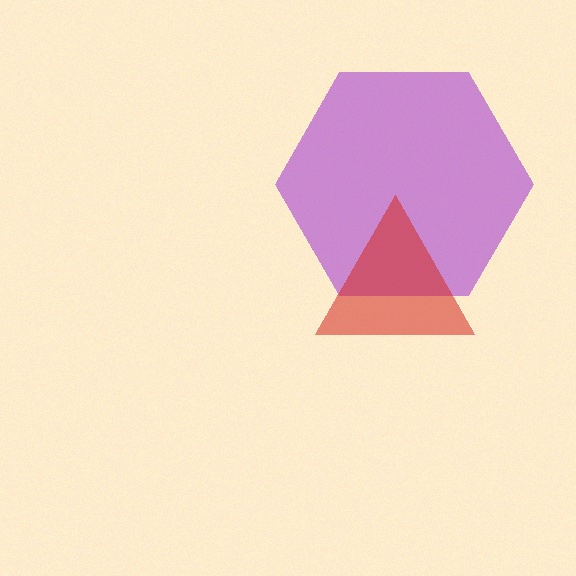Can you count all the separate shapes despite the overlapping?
Yes, there are 2 separate shapes.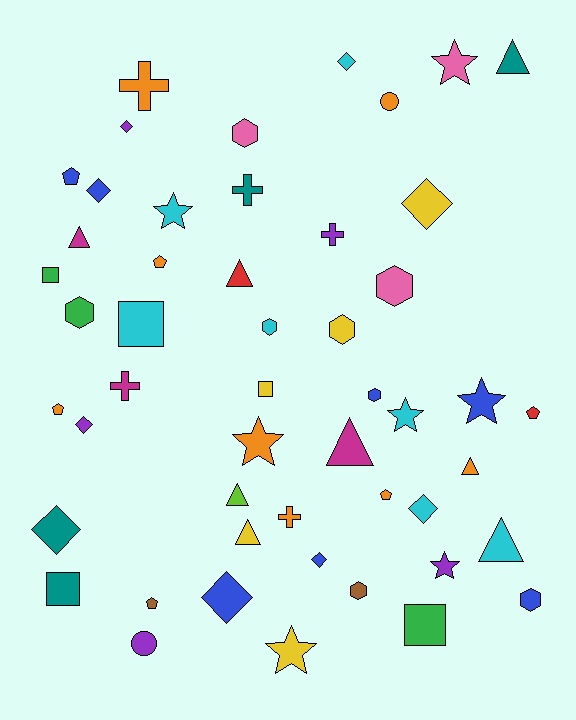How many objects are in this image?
There are 50 objects.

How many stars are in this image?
There are 7 stars.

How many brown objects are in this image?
There are 2 brown objects.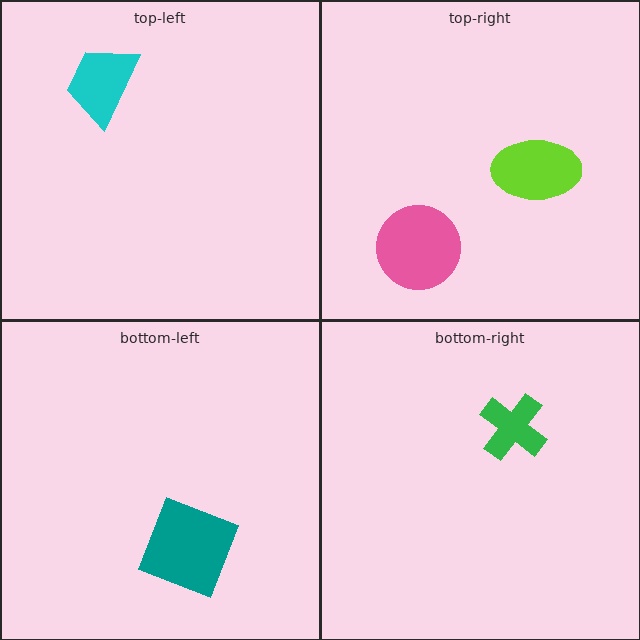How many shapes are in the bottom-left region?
1.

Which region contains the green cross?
The bottom-right region.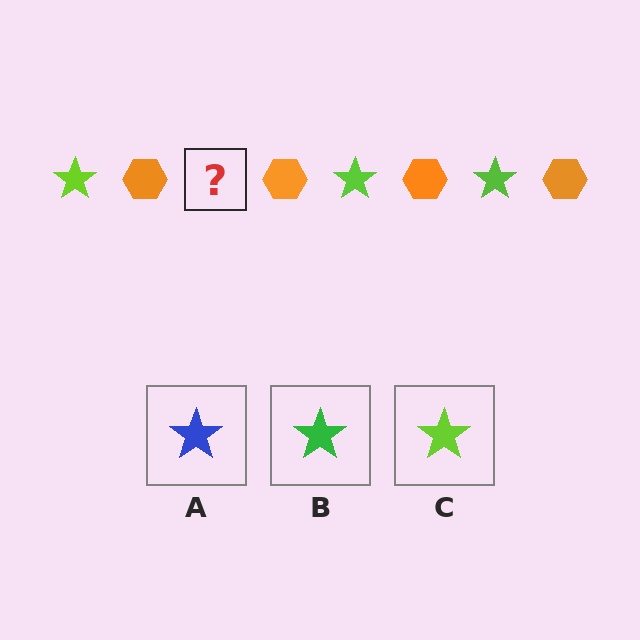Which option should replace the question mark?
Option C.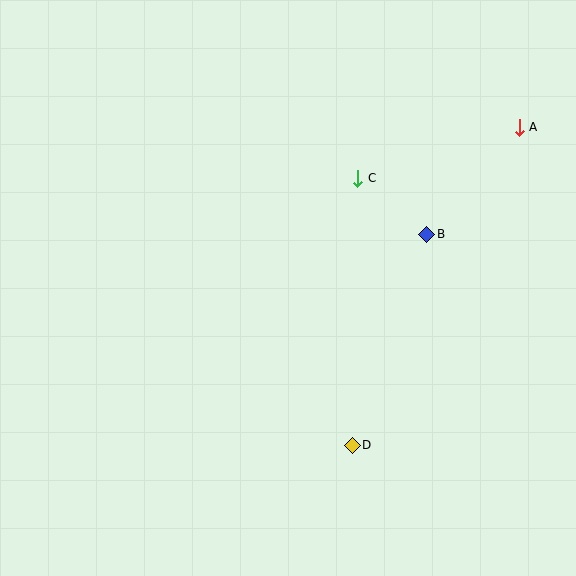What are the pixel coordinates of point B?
Point B is at (427, 234).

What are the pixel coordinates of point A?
Point A is at (519, 127).